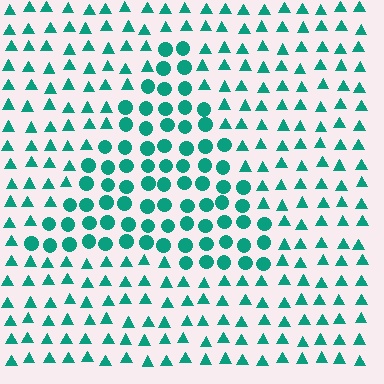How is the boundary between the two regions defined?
The boundary is defined by a change in element shape: circles inside vs. triangles outside. All elements share the same color and spacing.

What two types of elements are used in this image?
The image uses circles inside the triangle region and triangles outside it.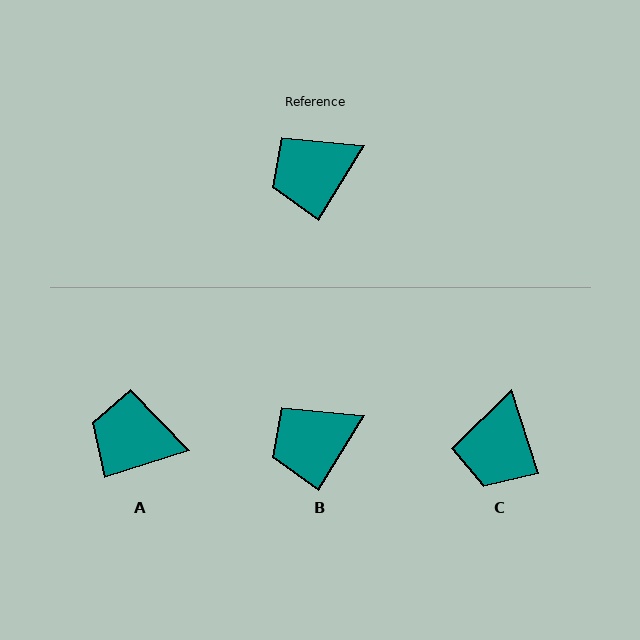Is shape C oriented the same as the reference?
No, it is off by about 49 degrees.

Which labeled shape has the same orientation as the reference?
B.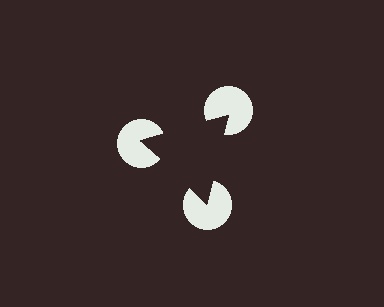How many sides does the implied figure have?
3 sides.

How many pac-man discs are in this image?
There are 3 — one at each vertex of the illusory triangle.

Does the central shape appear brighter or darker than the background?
It typically appears slightly darker than the background, even though no actual brightness change is drawn.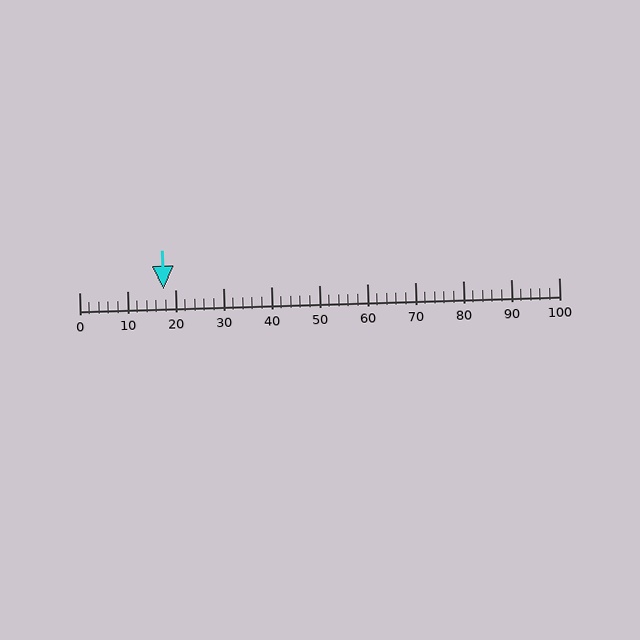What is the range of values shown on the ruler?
The ruler shows values from 0 to 100.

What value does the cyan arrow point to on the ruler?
The cyan arrow points to approximately 18.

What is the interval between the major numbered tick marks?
The major tick marks are spaced 10 units apart.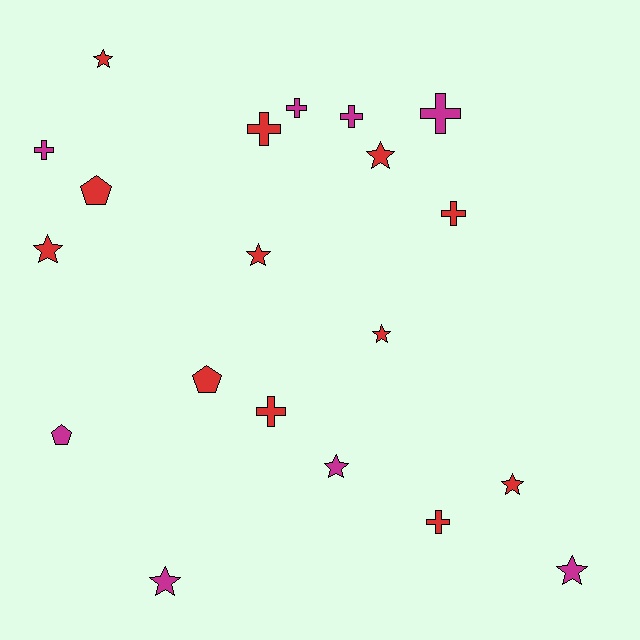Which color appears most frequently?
Red, with 12 objects.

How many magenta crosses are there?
There are 4 magenta crosses.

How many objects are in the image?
There are 20 objects.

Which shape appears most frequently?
Star, with 9 objects.